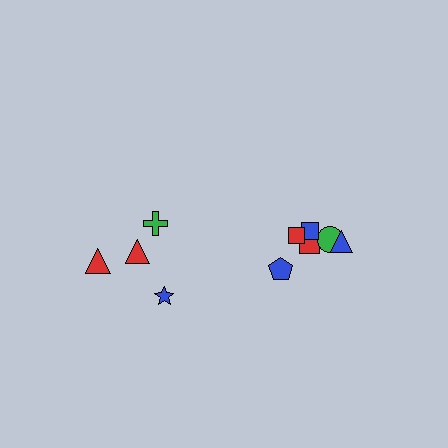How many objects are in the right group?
There are 6 objects.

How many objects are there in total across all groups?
There are 10 objects.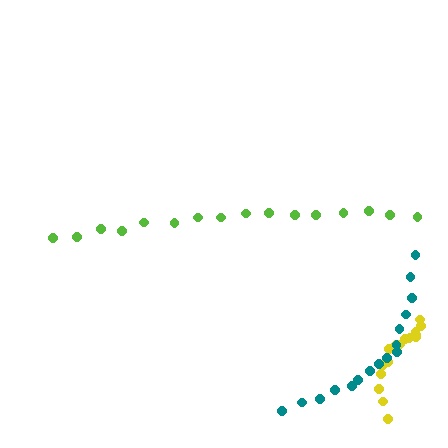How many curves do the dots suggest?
There are 3 distinct paths.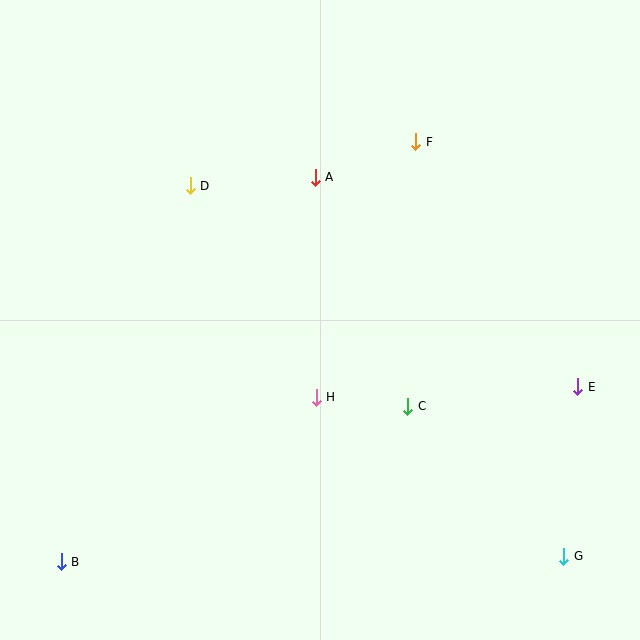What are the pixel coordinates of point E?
Point E is at (578, 387).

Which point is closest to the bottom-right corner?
Point G is closest to the bottom-right corner.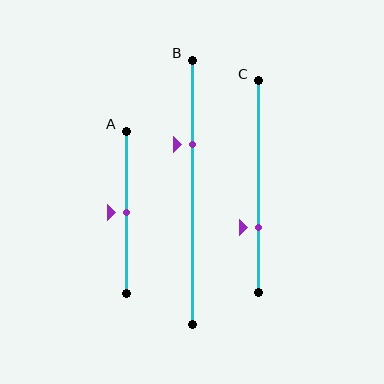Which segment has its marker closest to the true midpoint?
Segment A has its marker closest to the true midpoint.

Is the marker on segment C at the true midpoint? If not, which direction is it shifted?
No, the marker on segment C is shifted downward by about 19% of the segment length.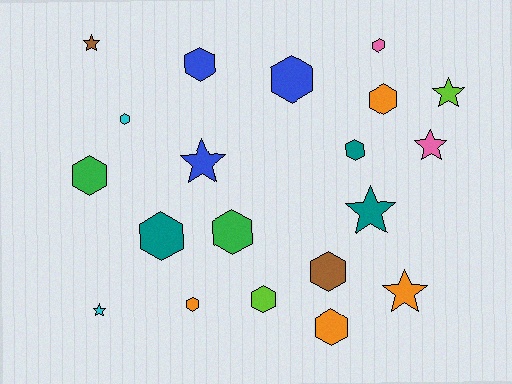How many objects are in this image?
There are 20 objects.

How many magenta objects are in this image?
There are no magenta objects.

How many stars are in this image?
There are 7 stars.